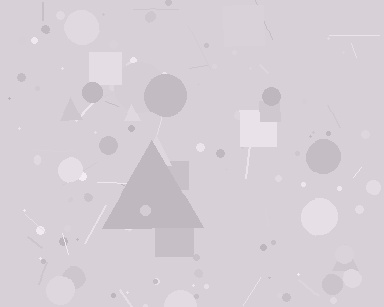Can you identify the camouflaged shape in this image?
The camouflaged shape is a triangle.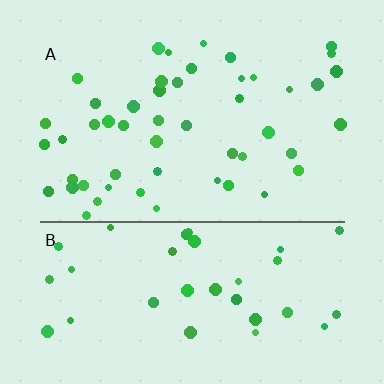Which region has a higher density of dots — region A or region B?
A (the top).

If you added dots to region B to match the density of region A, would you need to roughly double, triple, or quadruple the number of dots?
Approximately double.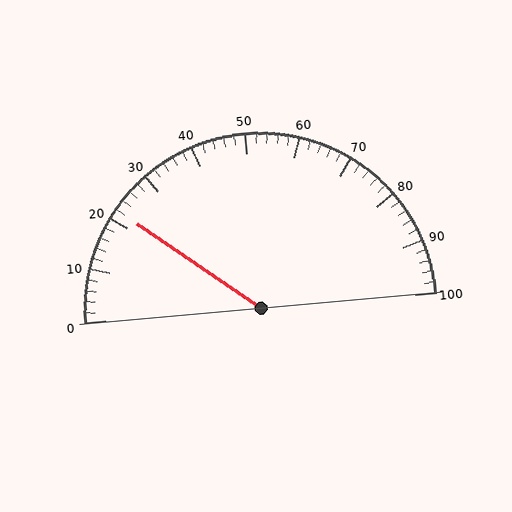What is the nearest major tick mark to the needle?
The nearest major tick mark is 20.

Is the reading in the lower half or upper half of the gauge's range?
The reading is in the lower half of the range (0 to 100).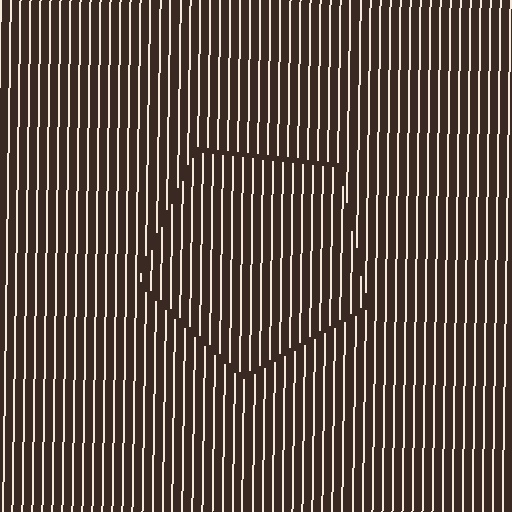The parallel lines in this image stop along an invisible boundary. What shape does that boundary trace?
An illusory pentagon. The interior of the shape contains the same grating, shifted by half a period — the contour is defined by the phase discontinuity where line-ends from the inner and outer gratings abut.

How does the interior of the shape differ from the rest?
The interior of the shape contains the same grating, shifted by half a period — the contour is defined by the phase discontinuity where line-ends from the inner and outer gratings abut.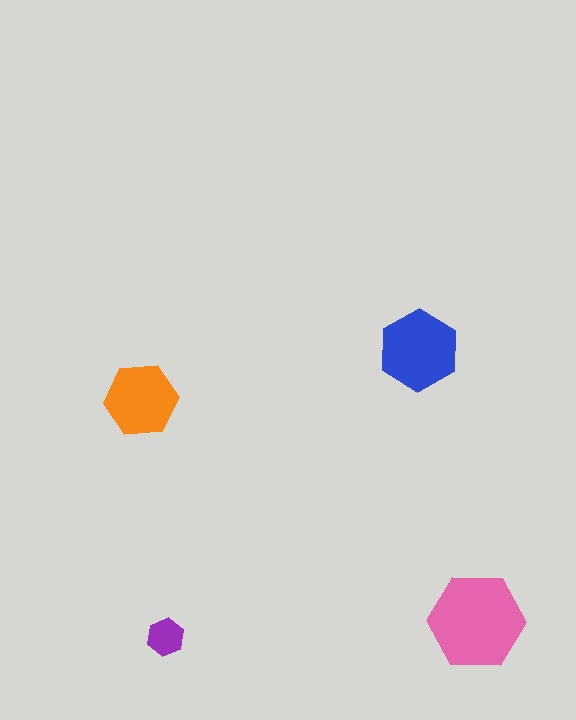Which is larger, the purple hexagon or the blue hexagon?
The blue one.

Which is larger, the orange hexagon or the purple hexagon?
The orange one.